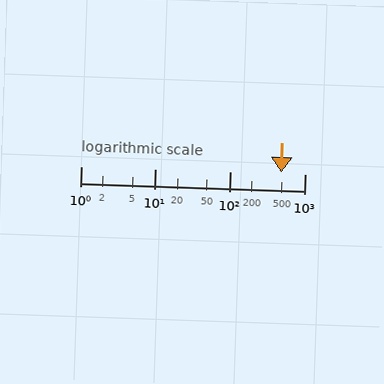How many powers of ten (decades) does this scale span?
The scale spans 3 decades, from 1 to 1000.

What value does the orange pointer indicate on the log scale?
The pointer indicates approximately 480.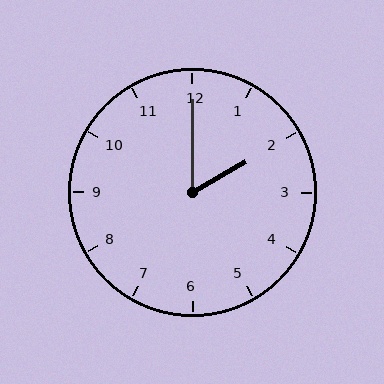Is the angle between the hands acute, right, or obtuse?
It is acute.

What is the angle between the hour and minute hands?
Approximately 60 degrees.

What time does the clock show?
2:00.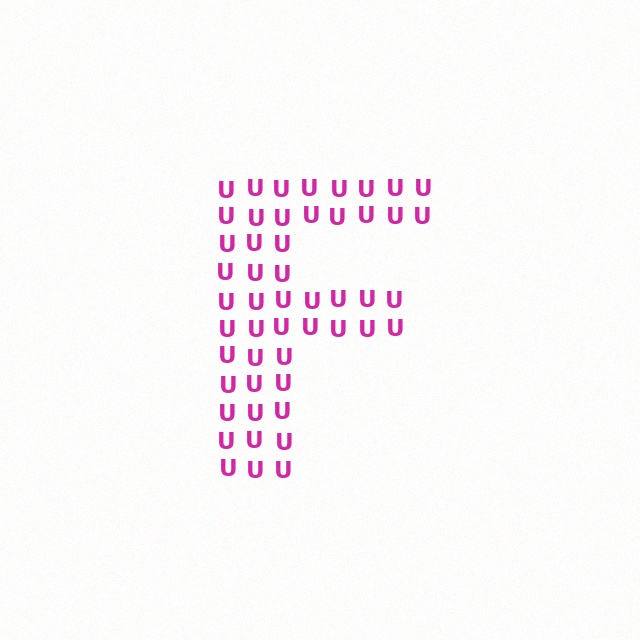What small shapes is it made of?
It is made of small letter U's.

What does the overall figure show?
The overall figure shows the letter F.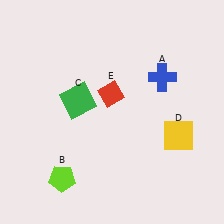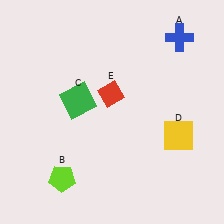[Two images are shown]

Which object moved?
The blue cross (A) moved up.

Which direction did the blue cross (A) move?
The blue cross (A) moved up.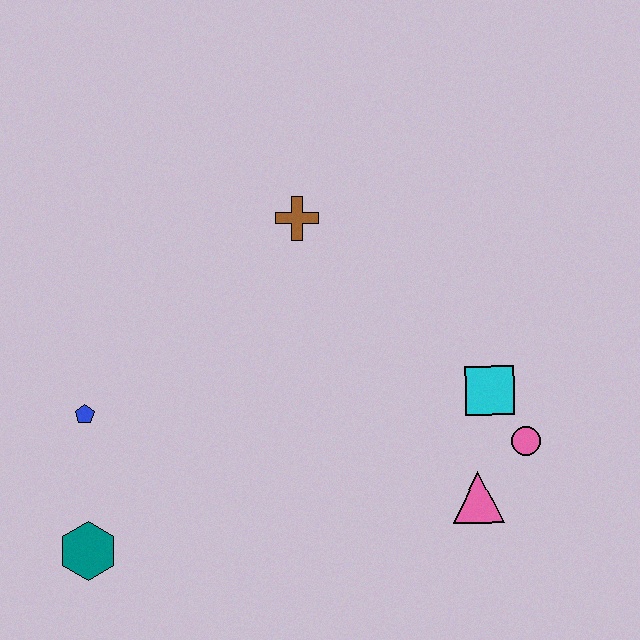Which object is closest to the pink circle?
The cyan square is closest to the pink circle.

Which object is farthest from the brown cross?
The teal hexagon is farthest from the brown cross.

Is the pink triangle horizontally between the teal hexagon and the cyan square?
Yes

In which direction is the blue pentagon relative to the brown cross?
The blue pentagon is to the left of the brown cross.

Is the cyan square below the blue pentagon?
No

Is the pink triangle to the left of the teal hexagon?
No